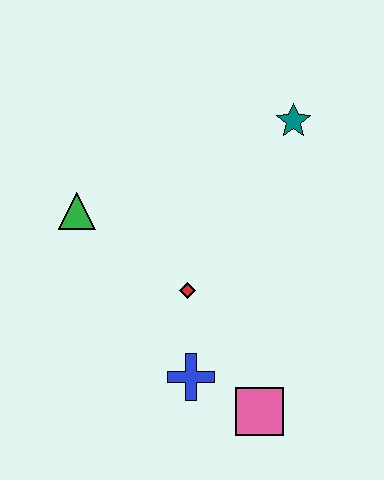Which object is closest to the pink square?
The blue cross is closest to the pink square.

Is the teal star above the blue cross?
Yes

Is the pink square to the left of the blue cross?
No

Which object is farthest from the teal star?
The pink square is farthest from the teal star.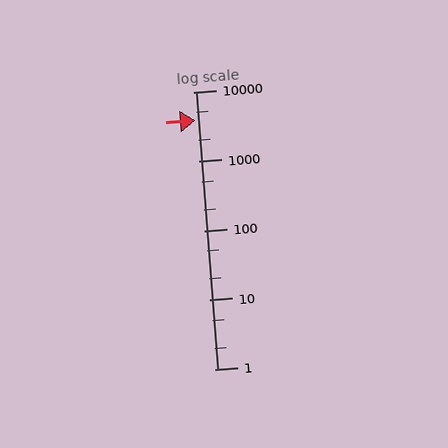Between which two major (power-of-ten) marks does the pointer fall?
The pointer is between 1000 and 10000.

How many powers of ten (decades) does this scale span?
The scale spans 4 decades, from 1 to 10000.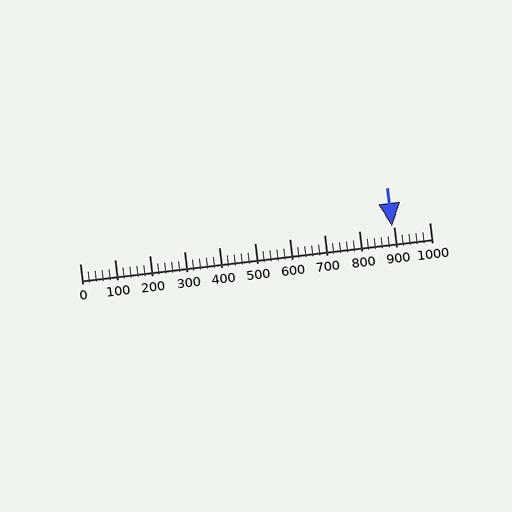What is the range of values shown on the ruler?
The ruler shows values from 0 to 1000.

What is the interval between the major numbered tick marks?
The major tick marks are spaced 100 units apart.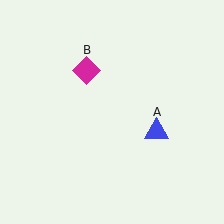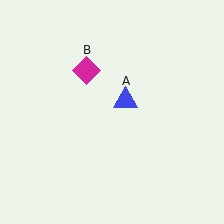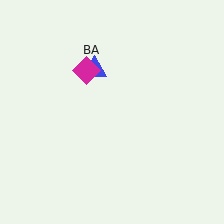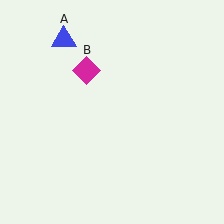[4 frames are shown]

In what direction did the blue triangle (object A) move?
The blue triangle (object A) moved up and to the left.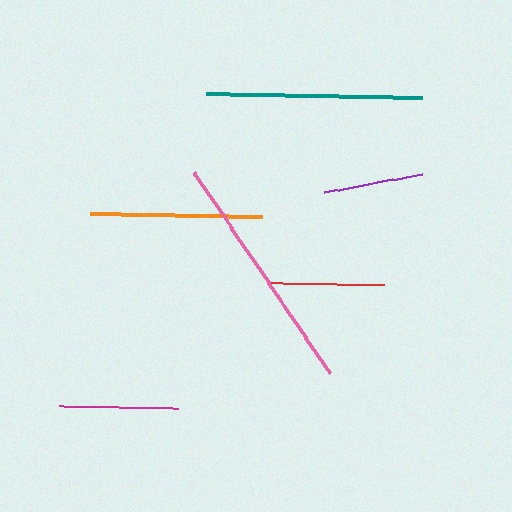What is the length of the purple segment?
The purple segment is approximately 99 pixels long.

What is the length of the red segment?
The red segment is approximately 114 pixels long.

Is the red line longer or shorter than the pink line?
The pink line is longer than the red line.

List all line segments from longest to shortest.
From longest to shortest: pink, teal, orange, magenta, red, purple.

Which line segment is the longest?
The pink line is the longest at approximately 243 pixels.